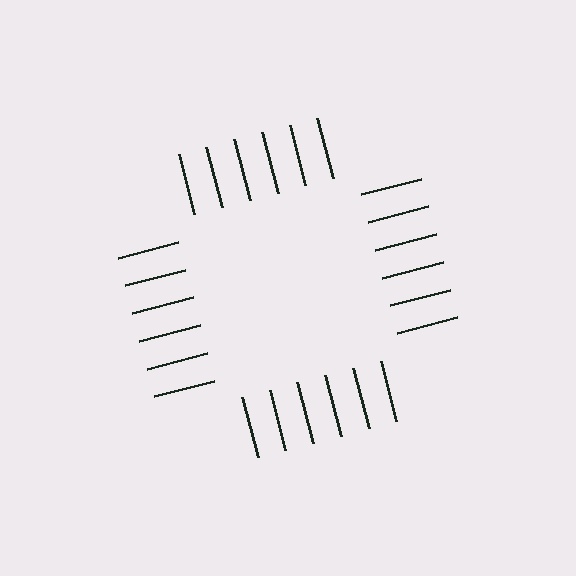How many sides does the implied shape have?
4 sides — the line-ends trace a square.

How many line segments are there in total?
24 — 6 along each of the 4 edges.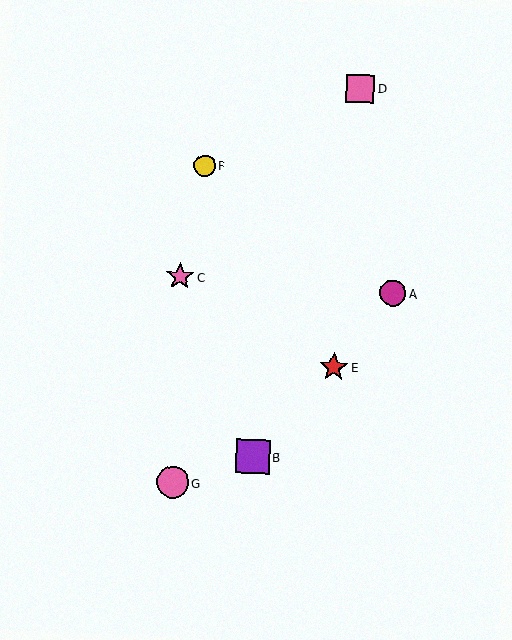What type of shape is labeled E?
Shape E is a red star.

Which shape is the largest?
The purple square (labeled B) is the largest.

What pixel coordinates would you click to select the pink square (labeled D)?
Click at (360, 88) to select the pink square D.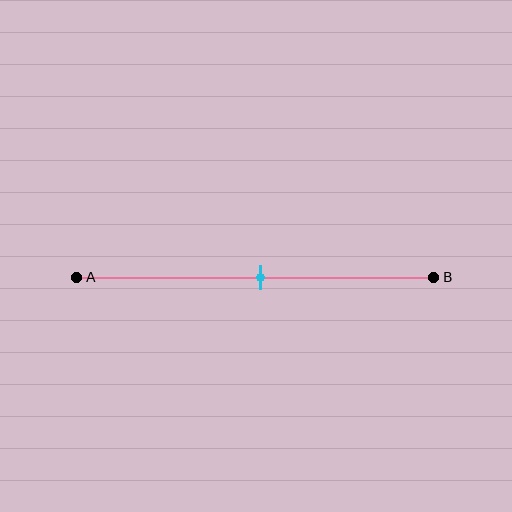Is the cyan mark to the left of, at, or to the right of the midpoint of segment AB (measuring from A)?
The cyan mark is approximately at the midpoint of segment AB.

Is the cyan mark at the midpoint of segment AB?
Yes, the mark is approximately at the midpoint.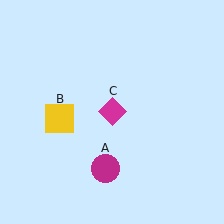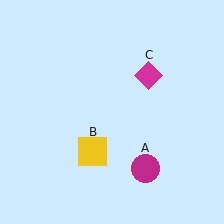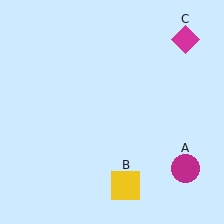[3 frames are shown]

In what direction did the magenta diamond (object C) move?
The magenta diamond (object C) moved up and to the right.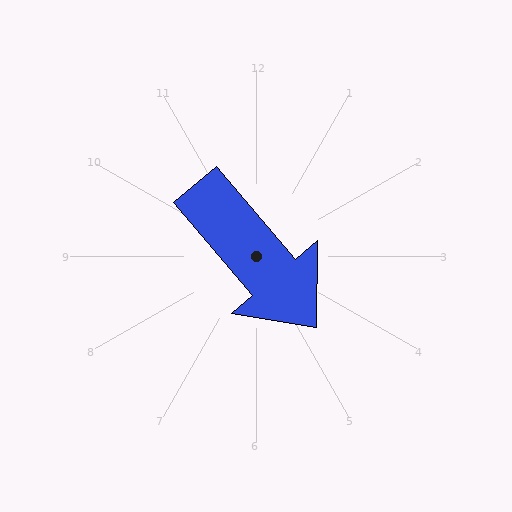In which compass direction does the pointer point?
Southeast.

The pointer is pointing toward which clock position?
Roughly 5 o'clock.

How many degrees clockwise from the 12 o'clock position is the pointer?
Approximately 140 degrees.